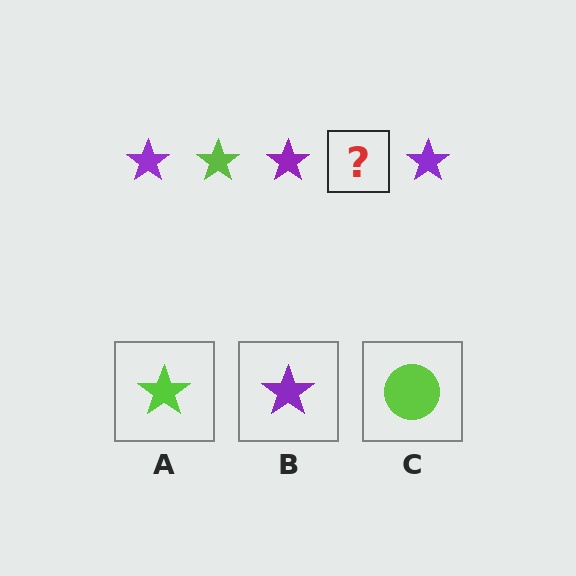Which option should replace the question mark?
Option A.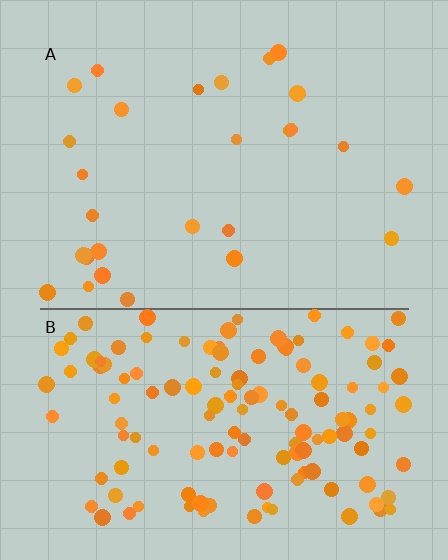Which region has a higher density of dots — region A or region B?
B (the bottom).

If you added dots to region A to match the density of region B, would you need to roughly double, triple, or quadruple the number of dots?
Approximately quadruple.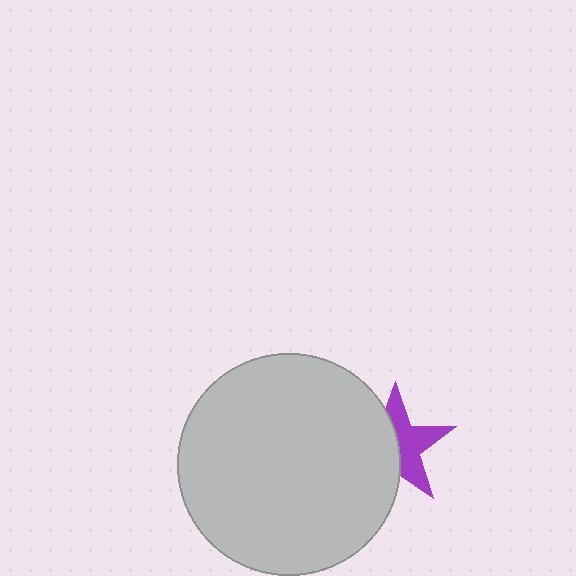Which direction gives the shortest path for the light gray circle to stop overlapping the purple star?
Moving left gives the shortest separation.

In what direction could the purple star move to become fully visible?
The purple star could move right. That would shift it out from behind the light gray circle entirely.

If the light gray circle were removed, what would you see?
You would see the complete purple star.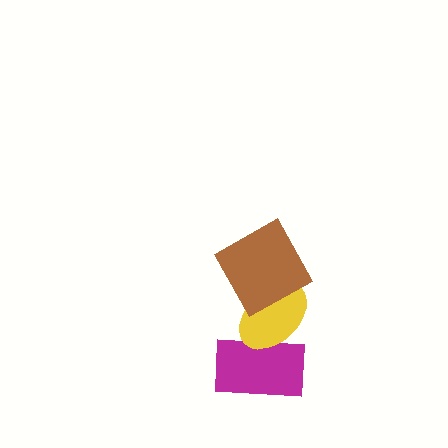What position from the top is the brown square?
The brown square is 1st from the top.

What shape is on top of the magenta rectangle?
The yellow ellipse is on top of the magenta rectangle.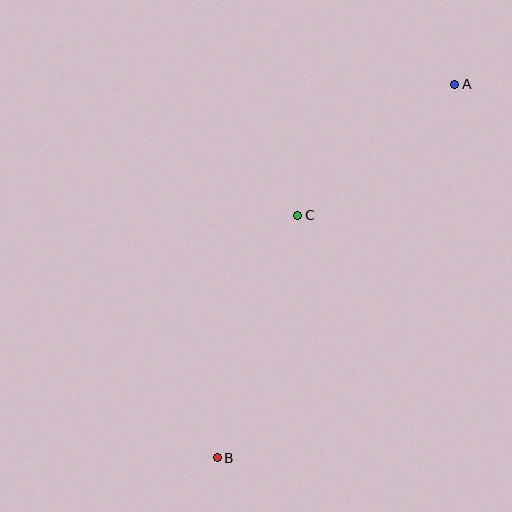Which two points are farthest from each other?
Points A and B are farthest from each other.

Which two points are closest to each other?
Points A and C are closest to each other.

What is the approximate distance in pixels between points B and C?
The distance between B and C is approximately 256 pixels.